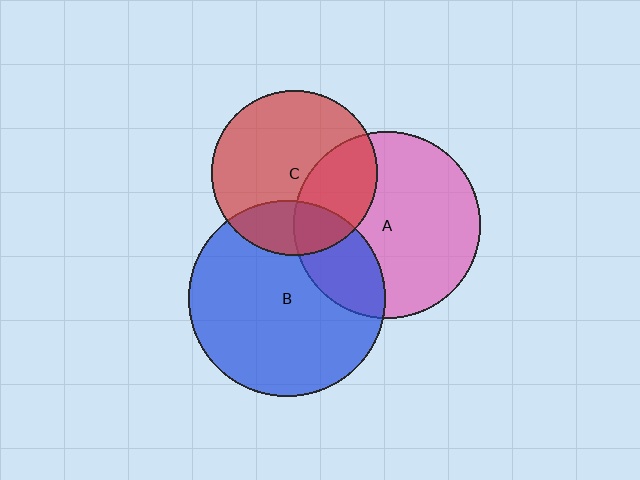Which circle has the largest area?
Circle B (blue).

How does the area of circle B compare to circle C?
Approximately 1.4 times.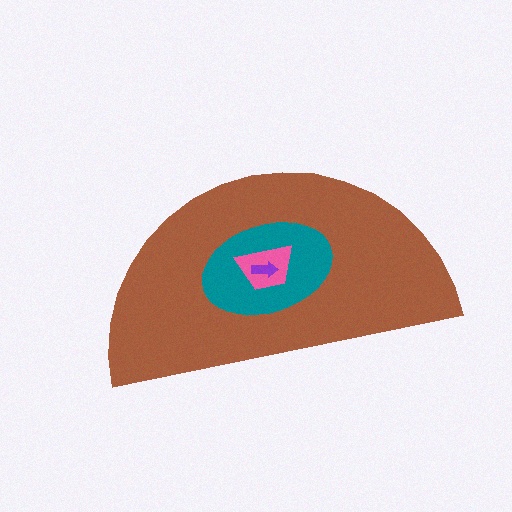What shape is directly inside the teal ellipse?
The pink trapezoid.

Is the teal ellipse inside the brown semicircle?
Yes.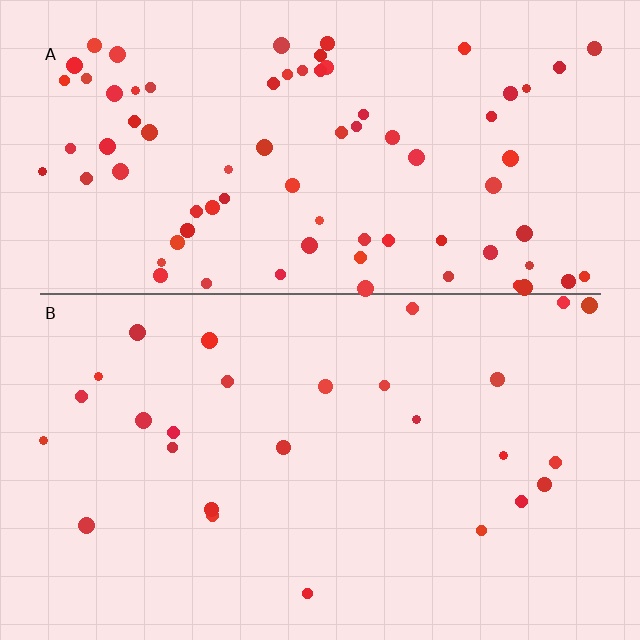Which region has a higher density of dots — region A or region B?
A (the top).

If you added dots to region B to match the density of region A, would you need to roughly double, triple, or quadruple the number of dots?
Approximately triple.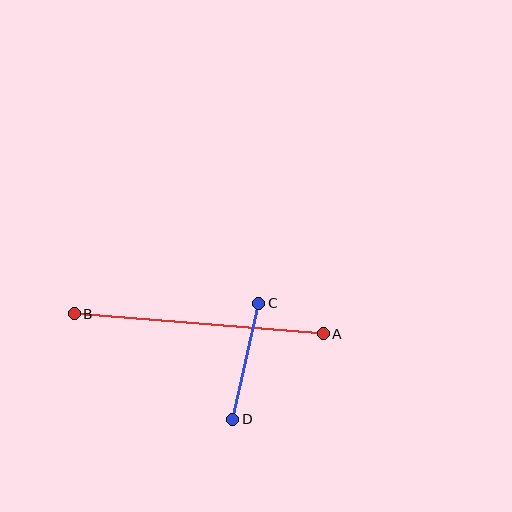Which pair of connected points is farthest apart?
Points A and B are farthest apart.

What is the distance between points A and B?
The distance is approximately 250 pixels.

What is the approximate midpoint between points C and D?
The midpoint is at approximately (246, 361) pixels.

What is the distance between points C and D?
The distance is approximately 119 pixels.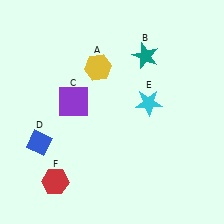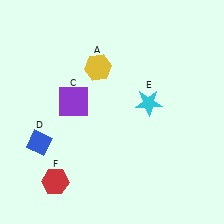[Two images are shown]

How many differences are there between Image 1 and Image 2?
There is 1 difference between the two images.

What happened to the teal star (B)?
The teal star (B) was removed in Image 2. It was in the top-right area of Image 1.